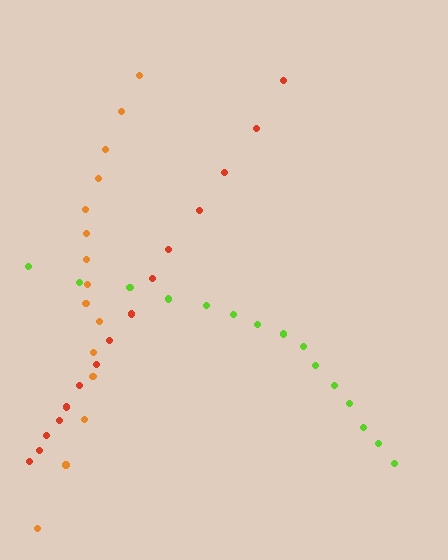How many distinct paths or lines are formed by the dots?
There are 3 distinct paths.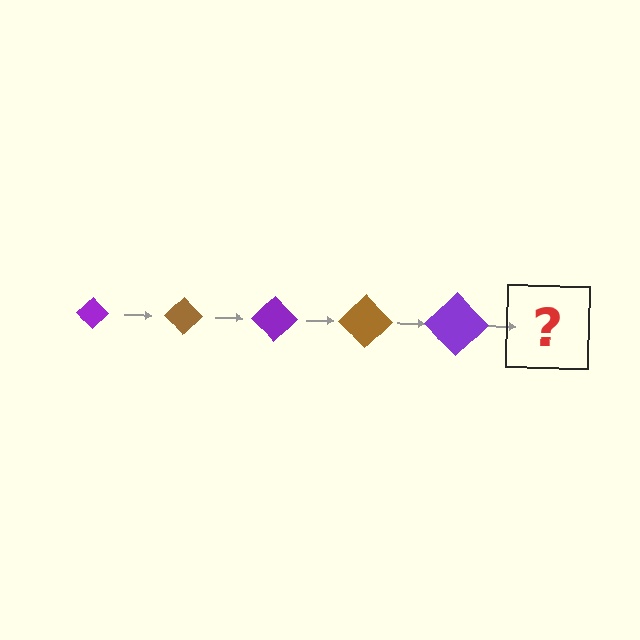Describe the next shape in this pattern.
It should be a brown diamond, larger than the previous one.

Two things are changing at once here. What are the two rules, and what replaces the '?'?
The two rules are that the diamond grows larger each step and the color cycles through purple and brown. The '?' should be a brown diamond, larger than the previous one.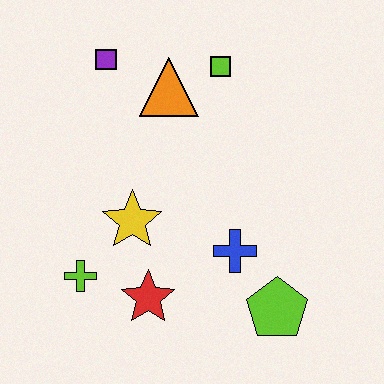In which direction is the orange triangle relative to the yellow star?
The orange triangle is above the yellow star.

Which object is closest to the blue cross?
The lime pentagon is closest to the blue cross.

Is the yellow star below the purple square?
Yes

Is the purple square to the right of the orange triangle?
No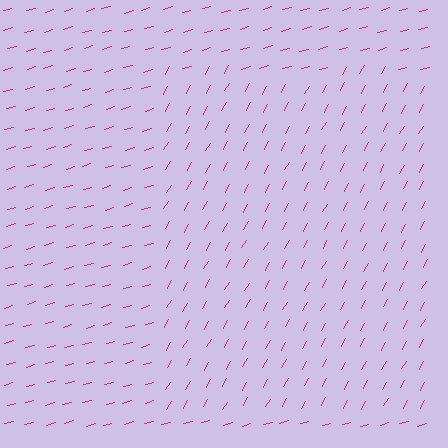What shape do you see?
I see a rectangle.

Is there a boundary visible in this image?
Yes, there is a texture boundary formed by a change in line orientation.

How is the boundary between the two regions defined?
The boundary is defined purely by a change in line orientation (approximately 45 degrees difference). All lines are the same color and thickness.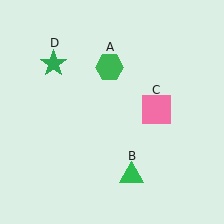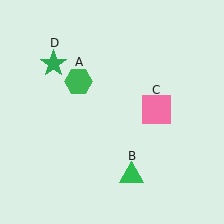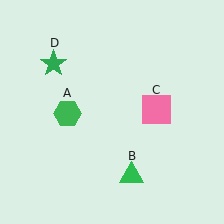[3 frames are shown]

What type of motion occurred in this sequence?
The green hexagon (object A) rotated counterclockwise around the center of the scene.